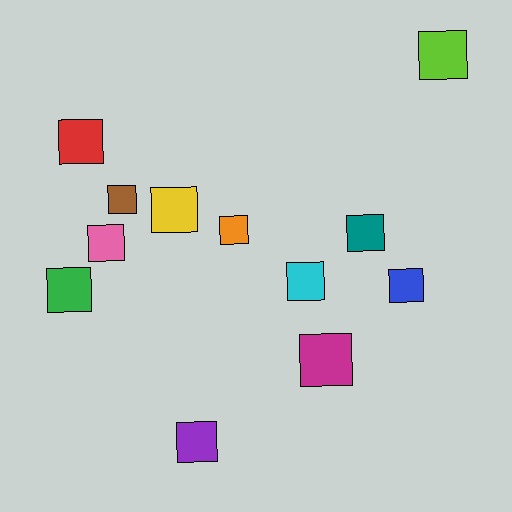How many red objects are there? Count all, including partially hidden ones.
There is 1 red object.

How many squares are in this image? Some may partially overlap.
There are 12 squares.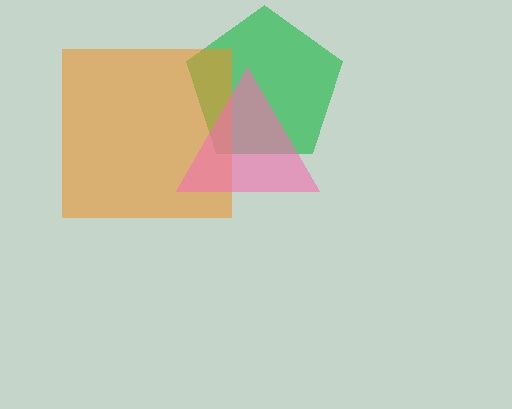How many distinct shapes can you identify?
There are 3 distinct shapes: a green pentagon, an orange square, a pink triangle.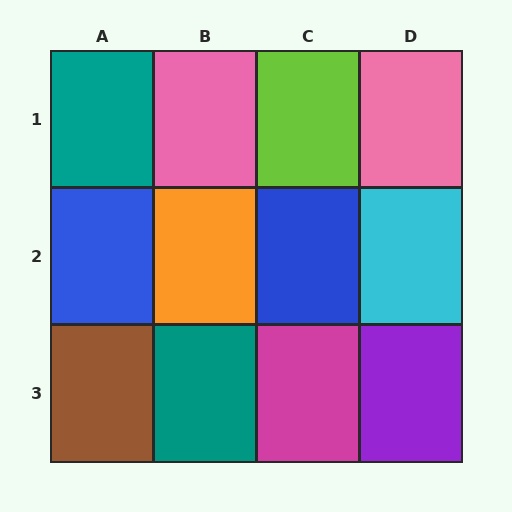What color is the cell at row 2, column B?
Orange.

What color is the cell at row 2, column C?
Blue.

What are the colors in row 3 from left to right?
Brown, teal, magenta, purple.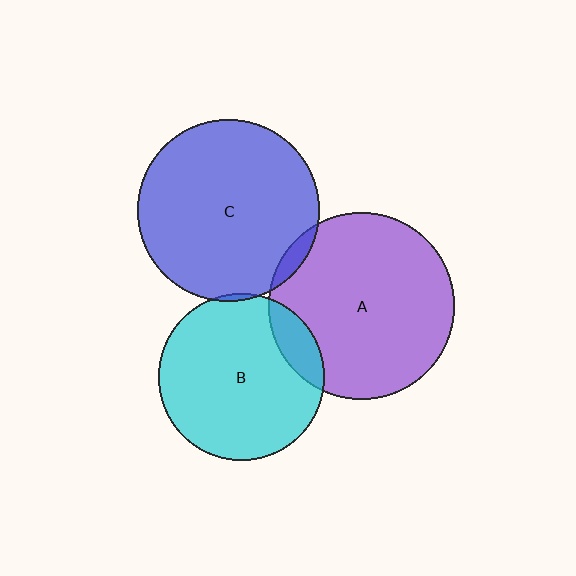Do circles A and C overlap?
Yes.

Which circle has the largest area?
Circle A (purple).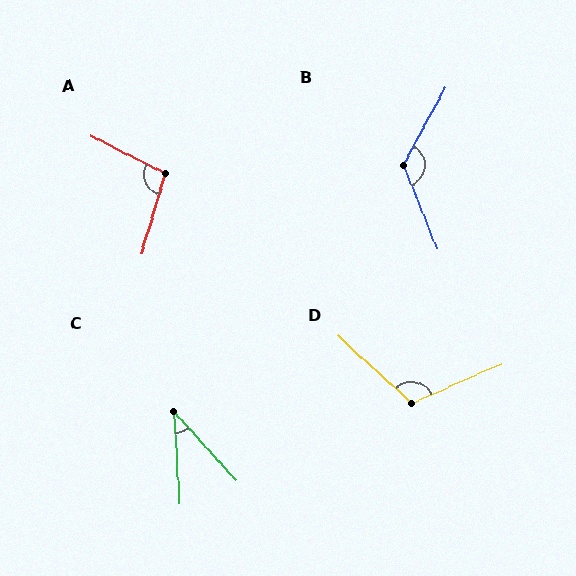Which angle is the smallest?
C, at approximately 38 degrees.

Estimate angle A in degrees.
Approximately 101 degrees.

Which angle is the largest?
B, at approximately 130 degrees.